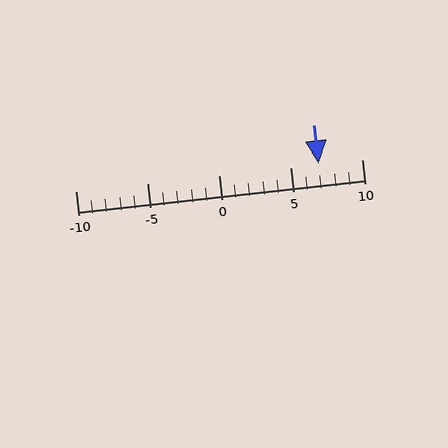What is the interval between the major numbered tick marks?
The major tick marks are spaced 5 units apart.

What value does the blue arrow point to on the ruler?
The blue arrow points to approximately 7.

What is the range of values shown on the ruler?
The ruler shows values from -10 to 10.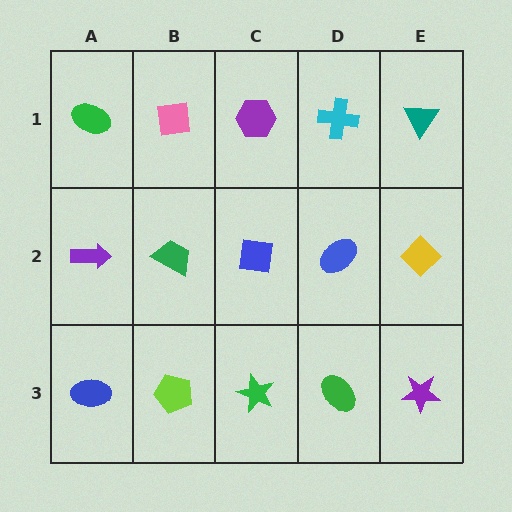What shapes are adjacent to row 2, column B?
A pink square (row 1, column B), a lime pentagon (row 3, column B), a purple arrow (row 2, column A), a blue square (row 2, column C).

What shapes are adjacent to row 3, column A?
A purple arrow (row 2, column A), a lime pentagon (row 3, column B).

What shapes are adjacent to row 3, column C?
A blue square (row 2, column C), a lime pentagon (row 3, column B), a green ellipse (row 3, column D).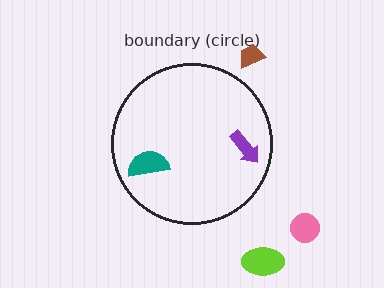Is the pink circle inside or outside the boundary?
Outside.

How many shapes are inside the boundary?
2 inside, 3 outside.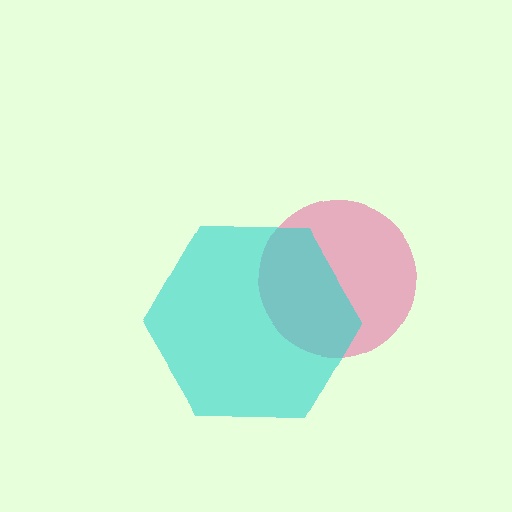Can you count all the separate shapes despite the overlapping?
Yes, there are 2 separate shapes.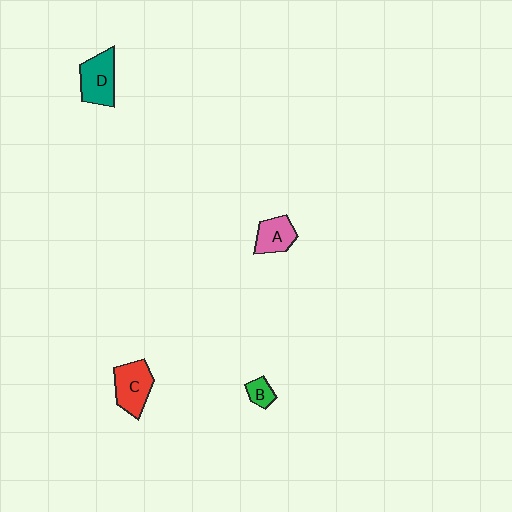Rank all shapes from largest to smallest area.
From largest to smallest: D (teal), C (red), A (pink), B (green).